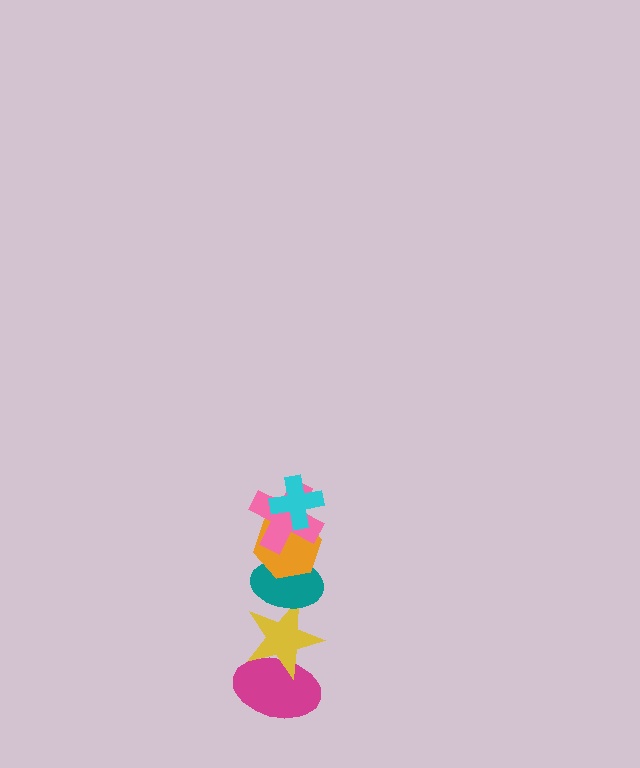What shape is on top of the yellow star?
The teal ellipse is on top of the yellow star.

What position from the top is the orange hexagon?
The orange hexagon is 3rd from the top.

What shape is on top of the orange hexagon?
The pink cross is on top of the orange hexagon.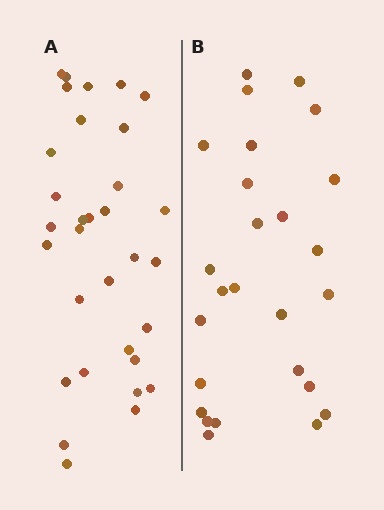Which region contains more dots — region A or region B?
Region A (the left region) has more dots.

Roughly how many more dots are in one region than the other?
Region A has about 6 more dots than region B.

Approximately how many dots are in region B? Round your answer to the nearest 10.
About 30 dots. (The exact count is 26, which rounds to 30.)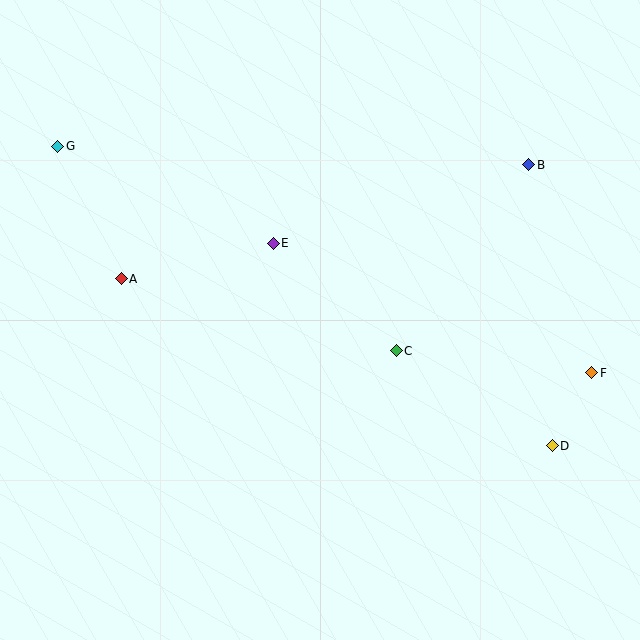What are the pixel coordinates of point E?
Point E is at (273, 243).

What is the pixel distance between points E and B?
The distance between E and B is 267 pixels.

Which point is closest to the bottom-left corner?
Point A is closest to the bottom-left corner.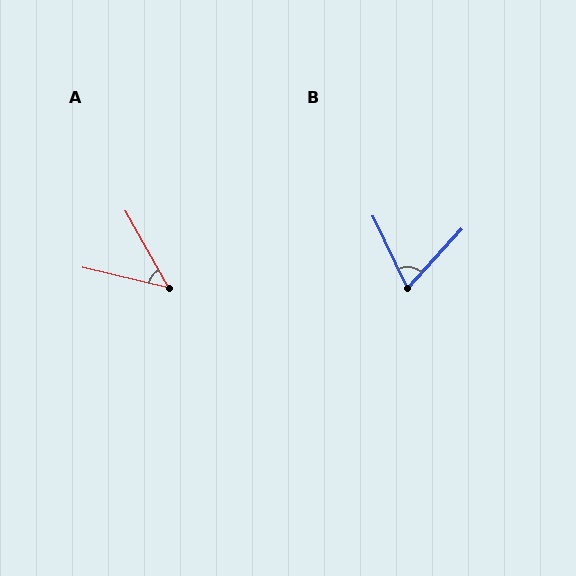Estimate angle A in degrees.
Approximately 47 degrees.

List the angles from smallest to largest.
A (47°), B (68°).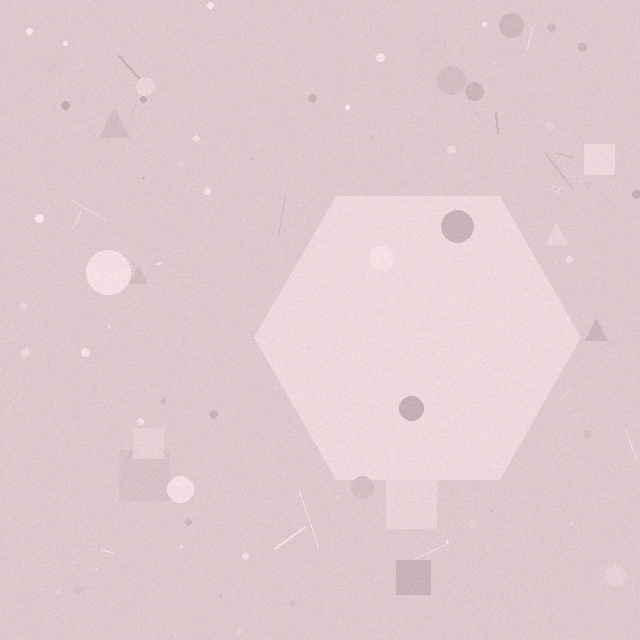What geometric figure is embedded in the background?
A hexagon is embedded in the background.